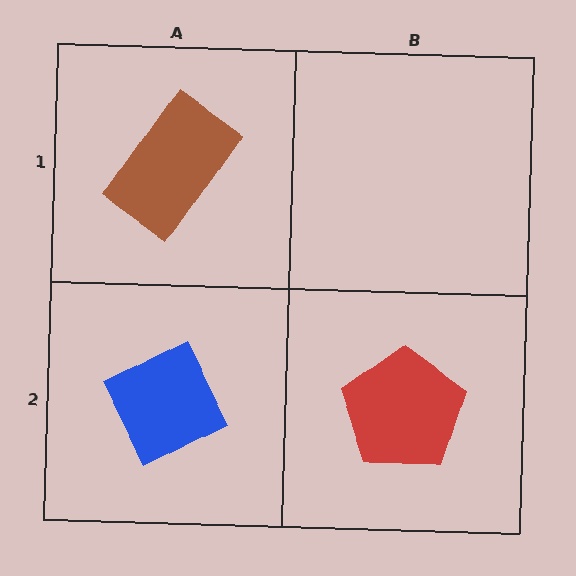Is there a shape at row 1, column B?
No, that cell is empty.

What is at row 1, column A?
A brown rectangle.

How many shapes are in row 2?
2 shapes.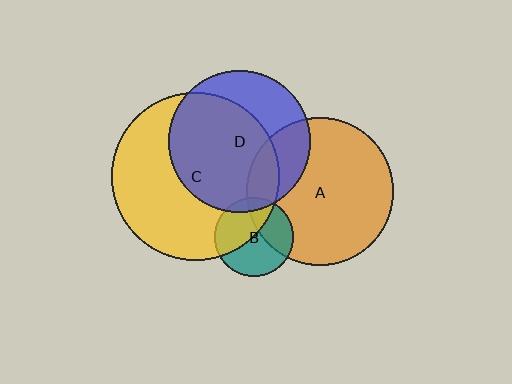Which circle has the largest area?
Circle C (yellow).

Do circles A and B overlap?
Yes.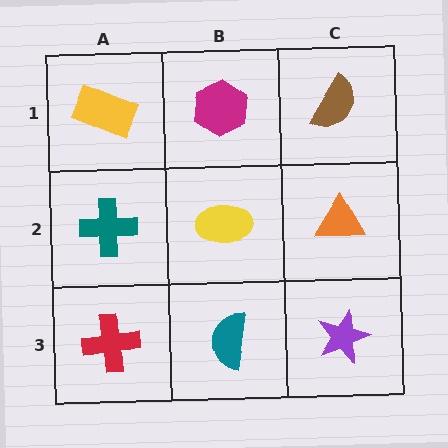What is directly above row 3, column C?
An orange triangle.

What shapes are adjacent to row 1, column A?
A teal cross (row 2, column A), a magenta hexagon (row 1, column B).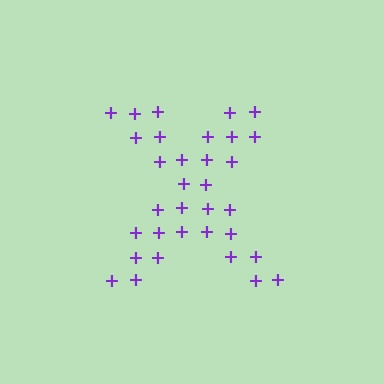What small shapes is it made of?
It is made of small plus signs.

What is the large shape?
The large shape is the letter X.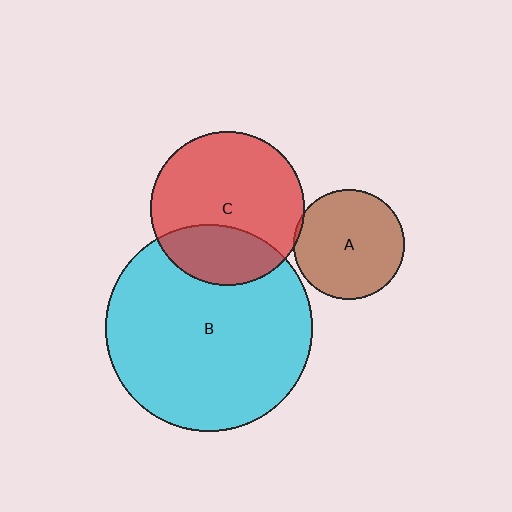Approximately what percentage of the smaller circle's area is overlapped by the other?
Approximately 30%.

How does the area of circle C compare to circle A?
Approximately 1.9 times.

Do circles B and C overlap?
Yes.